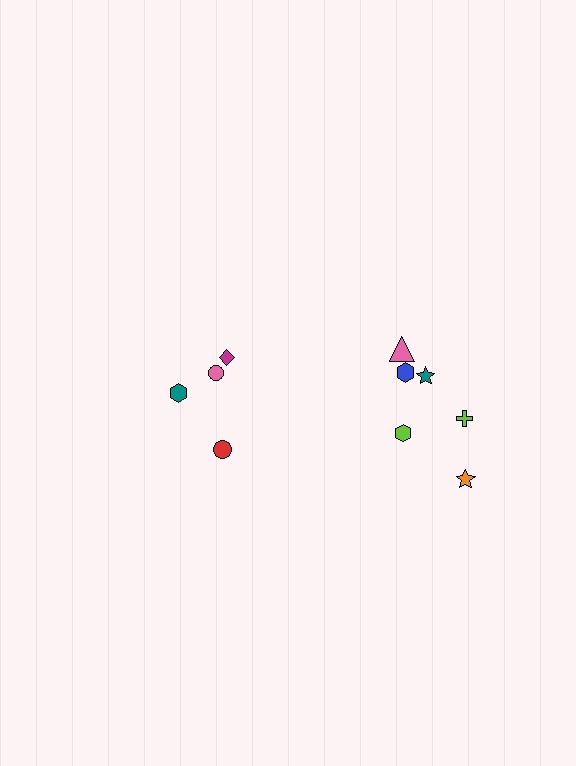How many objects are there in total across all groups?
There are 10 objects.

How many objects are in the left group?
There are 4 objects.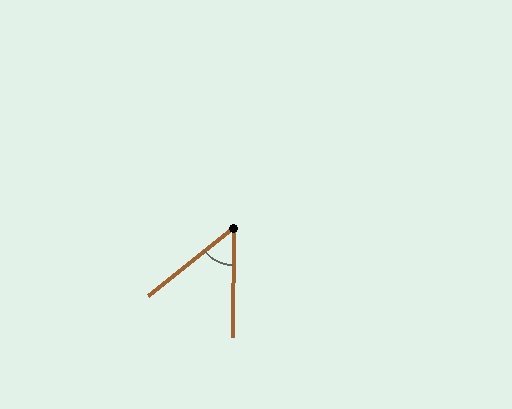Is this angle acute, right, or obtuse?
It is acute.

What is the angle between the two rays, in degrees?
Approximately 51 degrees.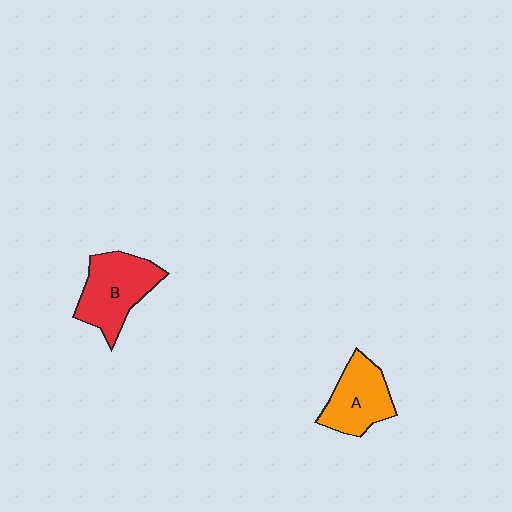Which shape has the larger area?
Shape B (red).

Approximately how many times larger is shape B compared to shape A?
Approximately 1.2 times.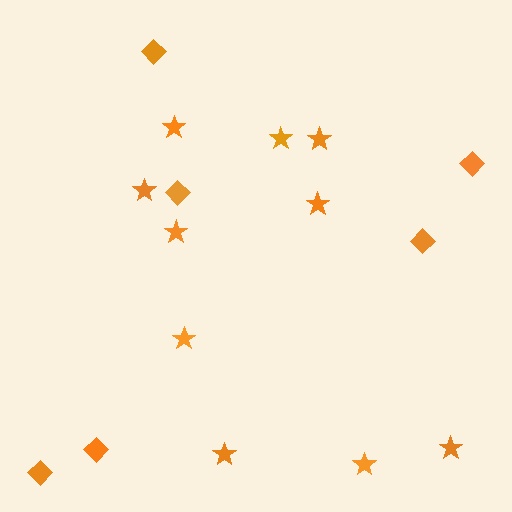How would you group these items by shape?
There are 2 groups: one group of stars (10) and one group of diamonds (6).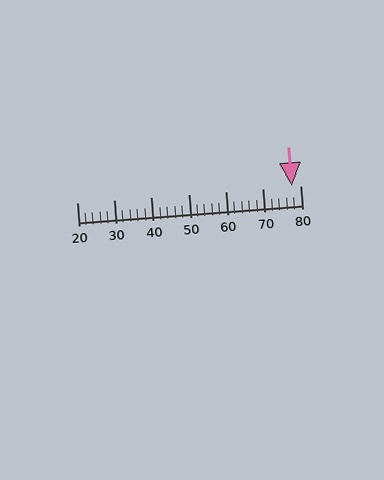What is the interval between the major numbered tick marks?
The major tick marks are spaced 10 units apart.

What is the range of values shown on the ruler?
The ruler shows values from 20 to 80.